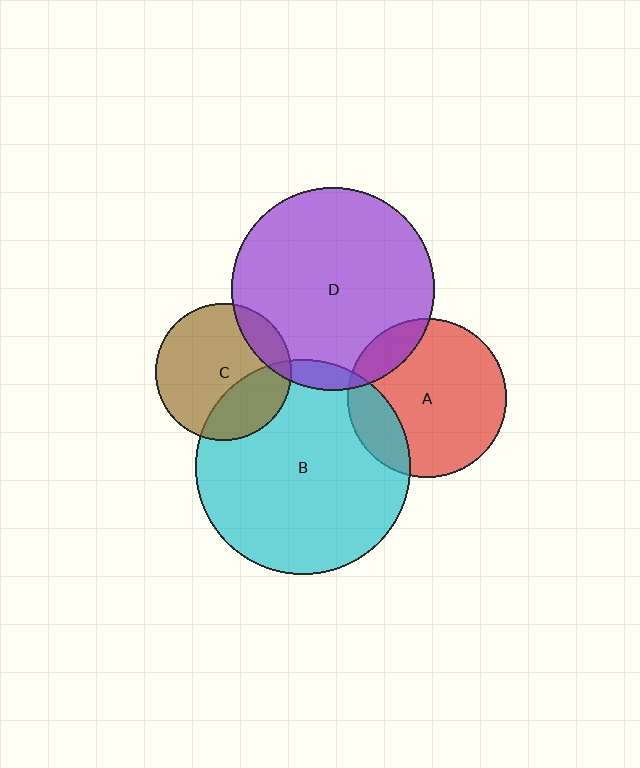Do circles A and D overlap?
Yes.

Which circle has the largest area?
Circle B (cyan).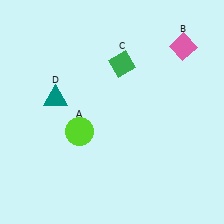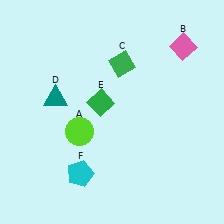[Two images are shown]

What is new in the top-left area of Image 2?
A green diamond (E) was added in the top-left area of Image 2.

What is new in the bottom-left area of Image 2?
A cyan pentagon (F) was added in the bottom-left area of Image 2.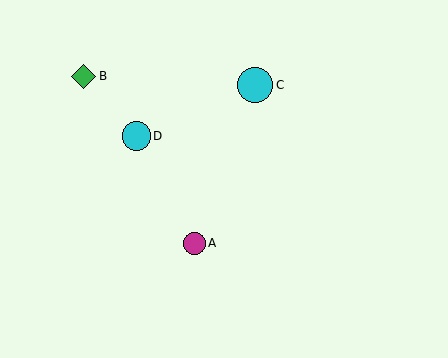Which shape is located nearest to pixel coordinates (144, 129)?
The cyan circle (labeled D) at (136, 136) is nearest to that location.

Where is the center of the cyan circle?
The center of the cyan circle is at (136, 136).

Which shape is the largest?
The cyan circle (labeled C) is the largest.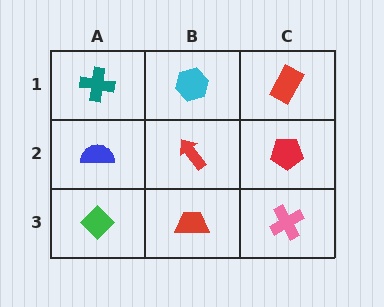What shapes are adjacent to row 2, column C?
A red rectangle (row 1, column C), a pink cross (row 3, column C), a red arrow (row 2, column B).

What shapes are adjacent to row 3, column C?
A red pentagon (row 2, column C), a red trapezoid (row 3, column B).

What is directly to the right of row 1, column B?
A red rectangle.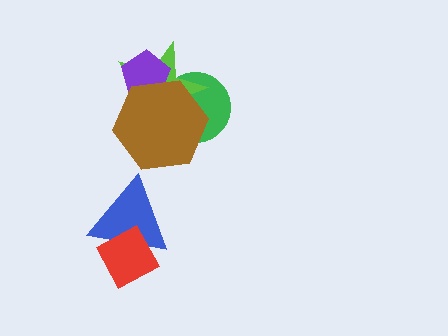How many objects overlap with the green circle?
2 objects overlap with the green circle.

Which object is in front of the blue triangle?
The red diamond is in front of the blue triangle.